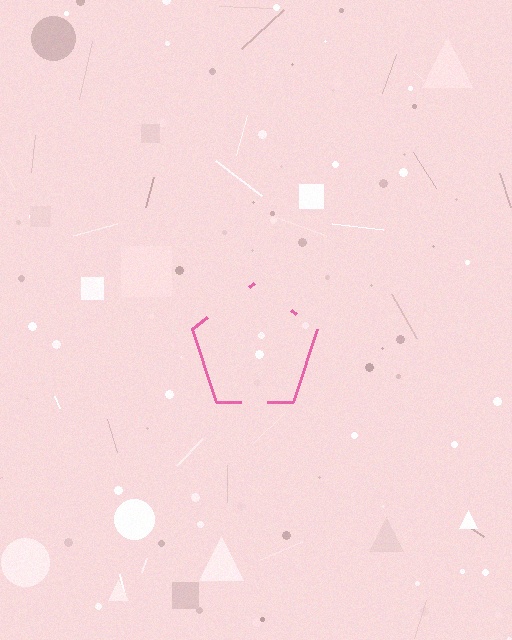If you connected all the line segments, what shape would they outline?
They would outline a pentagon.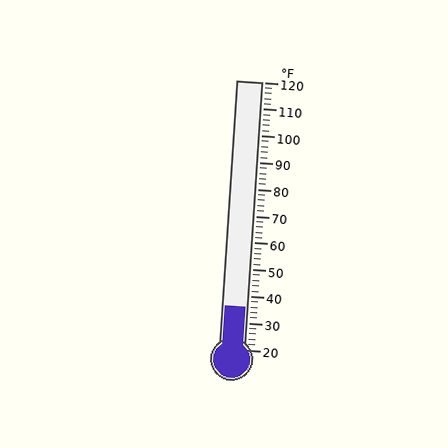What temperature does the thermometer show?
The thermometer shows approximately 36°F.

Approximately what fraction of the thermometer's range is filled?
The thermometer is filled to approximately 15% of its range.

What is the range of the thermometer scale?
The thermometer scale ranges from 20°F to 120°F.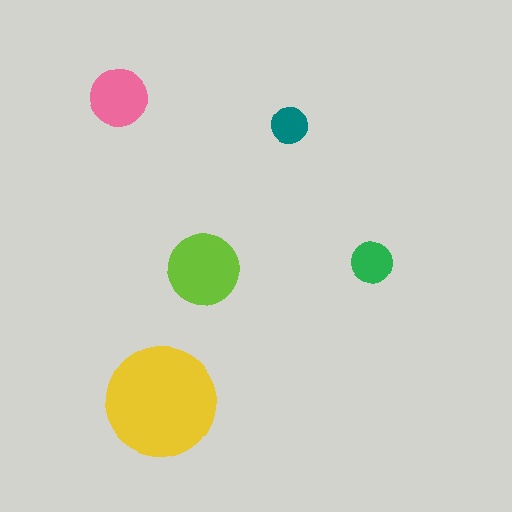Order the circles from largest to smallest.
the yellow one, the lime one, the pink one, the green one, the teal one.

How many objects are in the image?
There are 5 objects in the image.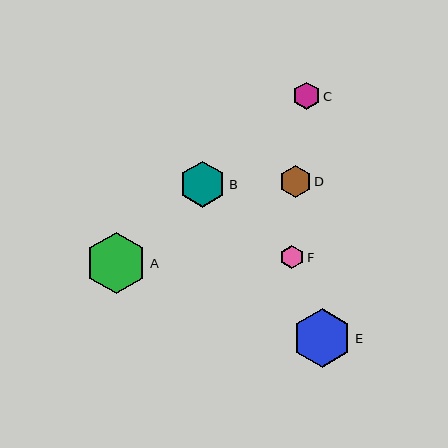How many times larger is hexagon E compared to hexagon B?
Hexagon E is approximately 1.3 times the size of hexagon B.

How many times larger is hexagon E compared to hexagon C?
Hexagon E is approximately 2.2 times the size of hexagon C.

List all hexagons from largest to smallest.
From largest to smallest: A, E, B, D, C, F.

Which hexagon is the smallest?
Hexagon F is the smallest with a size of approximately 23 pixels.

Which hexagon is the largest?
Hexagon A is the largest with a size of approximately 61 pixels.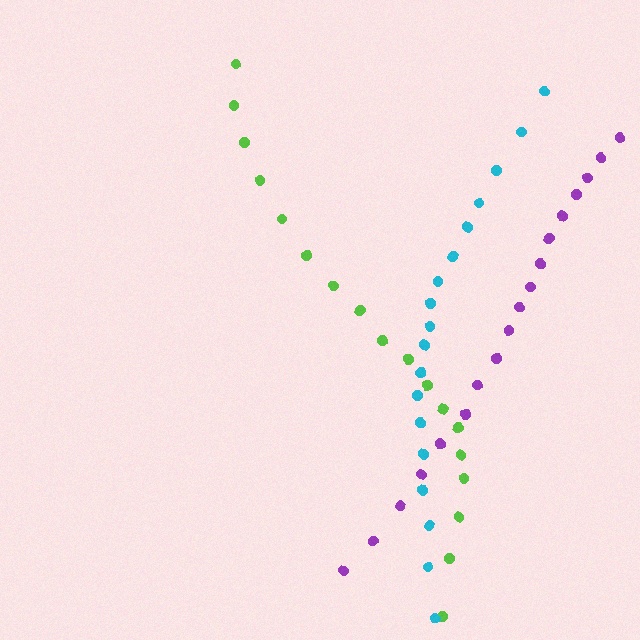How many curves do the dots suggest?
There are 3 distinct paths.